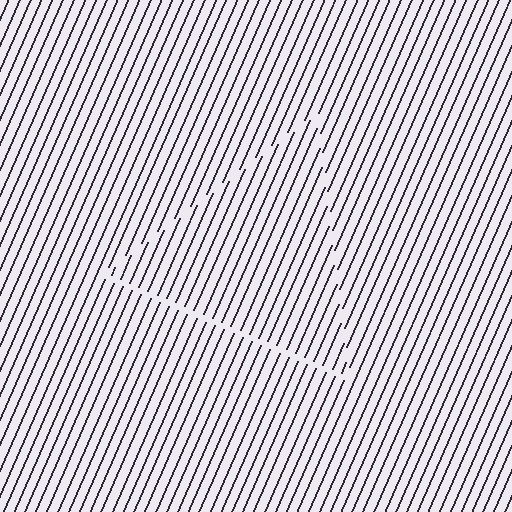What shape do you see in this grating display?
An illusory triangle. The interior of the shape contains the same grating, shifted by half a period — the contour is defined by the phase discontinuity where line-ends from the inner and outer gratings abut.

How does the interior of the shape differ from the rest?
The interior of the shape contains the same grating, shifted by half a period — the contour is defined by the phase discontinuity where line-ends from the inner and outer gratings abut.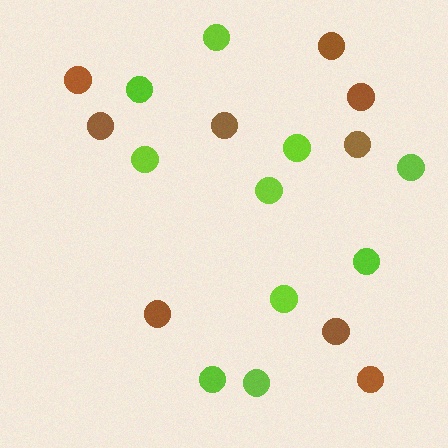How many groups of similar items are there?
There are 2 groups: one group of brown circles (9) and one group of lime circles (10).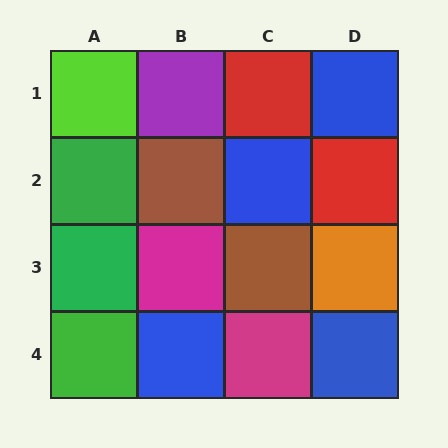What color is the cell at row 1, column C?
Red.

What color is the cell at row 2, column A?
Green.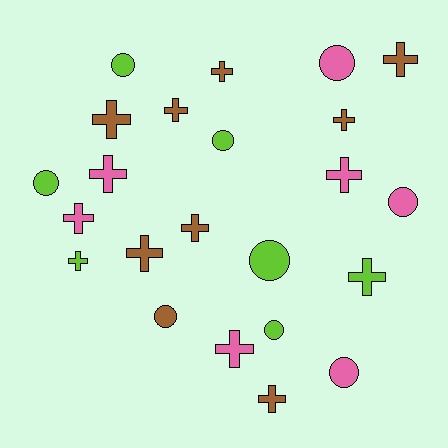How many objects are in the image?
There are 23 objects.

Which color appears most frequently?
Brown, with 9 objects.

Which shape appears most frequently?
Cross, with 14 objects.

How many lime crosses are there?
There are 2 lime crosses.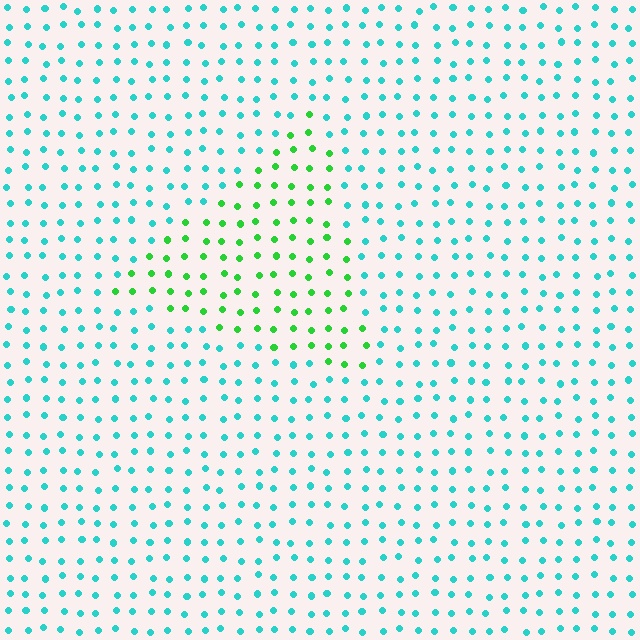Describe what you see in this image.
The image is filled with small cyan elements in a uniform arrangement. A triangle-shaped region is visible where the elements are tinted to a slightly different hue, forming a subtle color boundary.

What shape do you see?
I see a triangle.